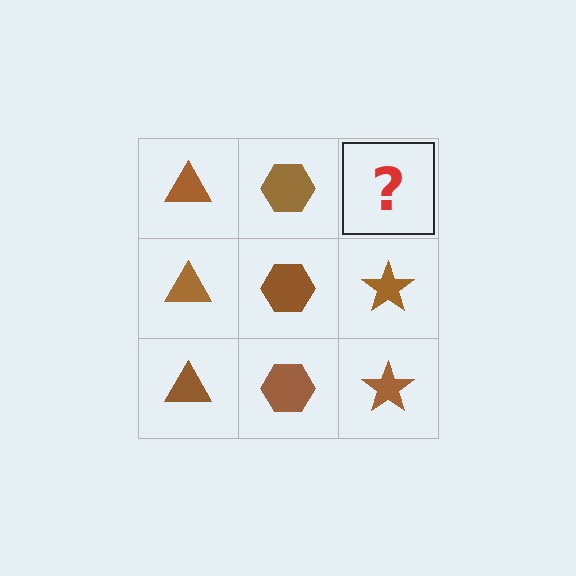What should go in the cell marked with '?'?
The missing cell should contain a brown star.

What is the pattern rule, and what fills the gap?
The rule is that each column has a consistent shape. The gap should be filled with a brown star.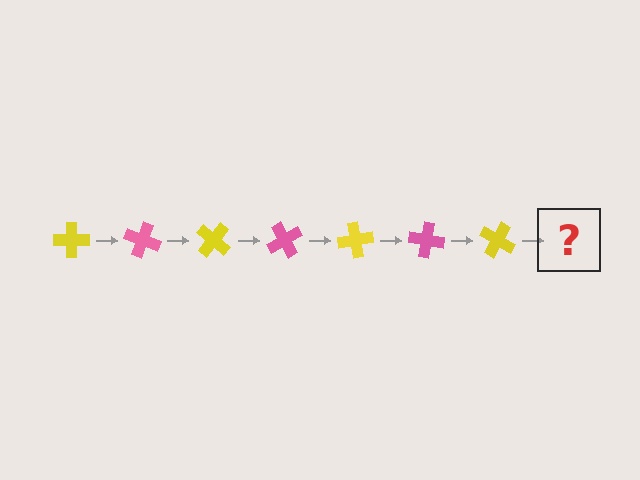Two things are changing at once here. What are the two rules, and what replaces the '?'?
The two rules are that it rotates 20 degrees each step and the color cycles through yellow and pink. The '?' should be a pink cross, rotated 140 degrees from the start.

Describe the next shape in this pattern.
It should be a pink cross, rotated 140 degrees from the start.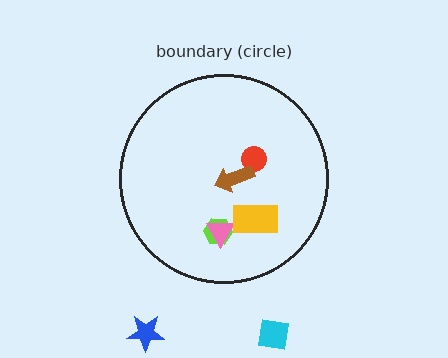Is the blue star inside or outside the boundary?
Outside.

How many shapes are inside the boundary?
5 inside, 2 outside.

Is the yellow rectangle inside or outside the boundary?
Inside.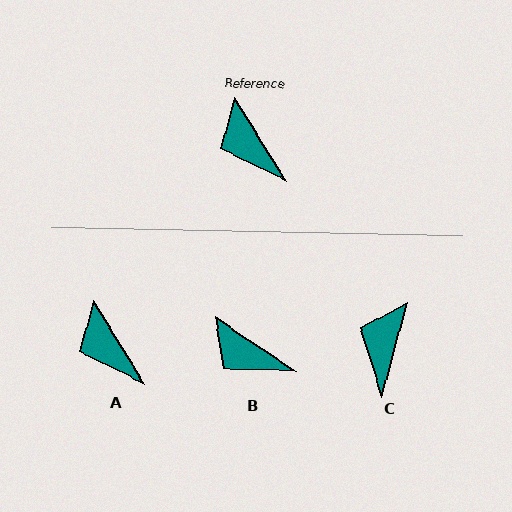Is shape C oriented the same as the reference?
No, it is off by about 47 degrees.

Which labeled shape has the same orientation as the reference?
A.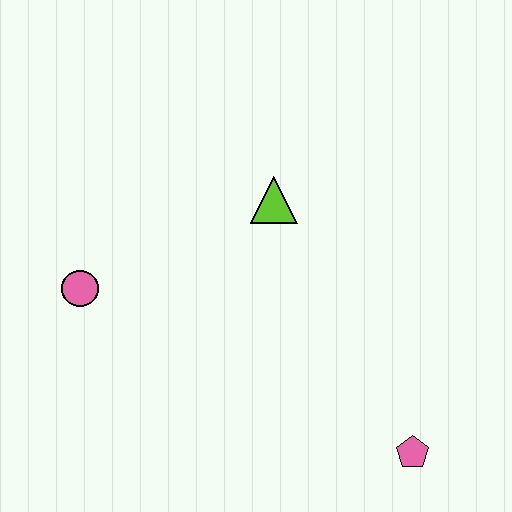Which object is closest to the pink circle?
The lime triangle is closest to the pink circle.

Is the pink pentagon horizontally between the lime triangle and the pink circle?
No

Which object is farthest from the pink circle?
The pink pentagon is farthest from the pink circle.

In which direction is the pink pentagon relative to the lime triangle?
The pink pentagon is below the lime triangle.